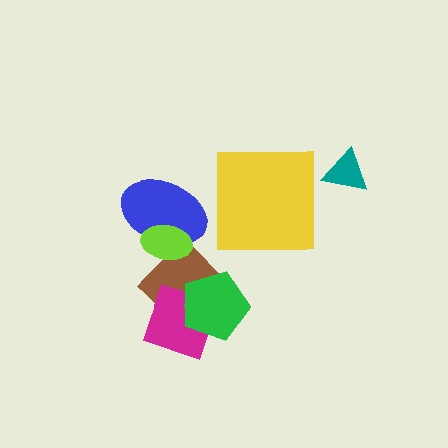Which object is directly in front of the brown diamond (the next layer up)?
The magenta diamond is directly in front of the brown diamond.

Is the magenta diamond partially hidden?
Yes, it is partially covered by another shape.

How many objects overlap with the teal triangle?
0 objects overlap with the teal triangle.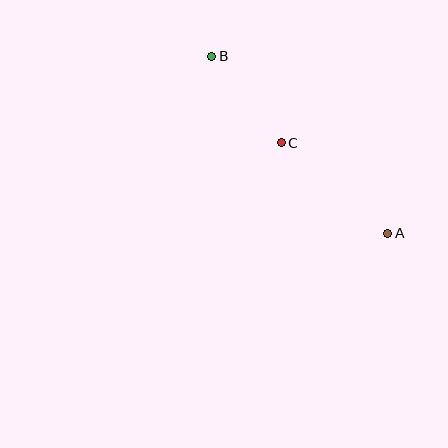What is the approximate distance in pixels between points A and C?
The distance between A and C is approximately 140 pixels.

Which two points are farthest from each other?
Points A and B are farthest from each other.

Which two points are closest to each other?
Points B and C are closest to each other.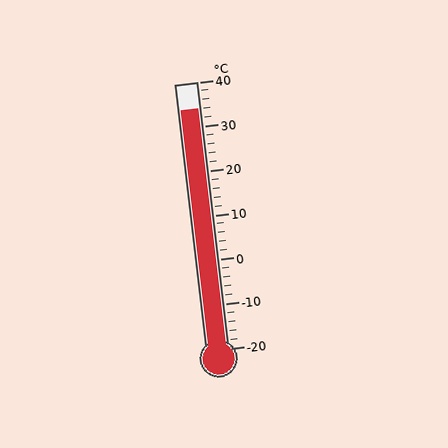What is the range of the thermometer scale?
The thermometer scale ranges from -20°C to 40°C.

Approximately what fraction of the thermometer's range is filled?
The thermometer is filled to approximately 90% of its range.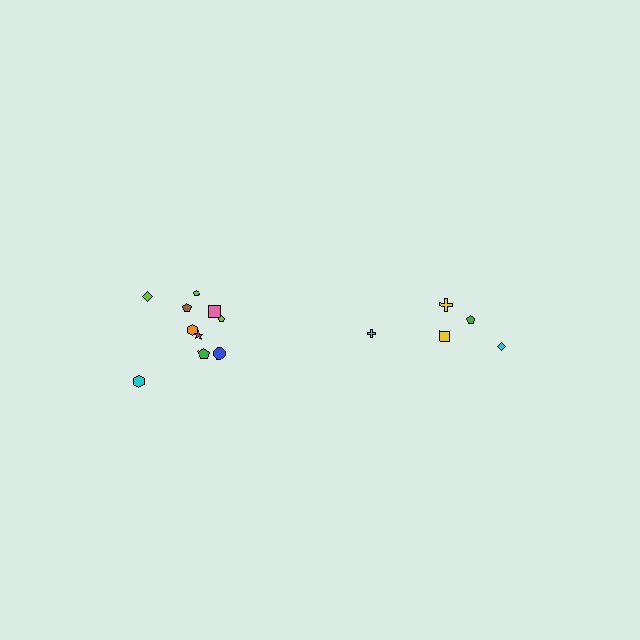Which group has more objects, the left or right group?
The left group.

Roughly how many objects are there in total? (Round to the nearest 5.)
Roughly 15 objects in total.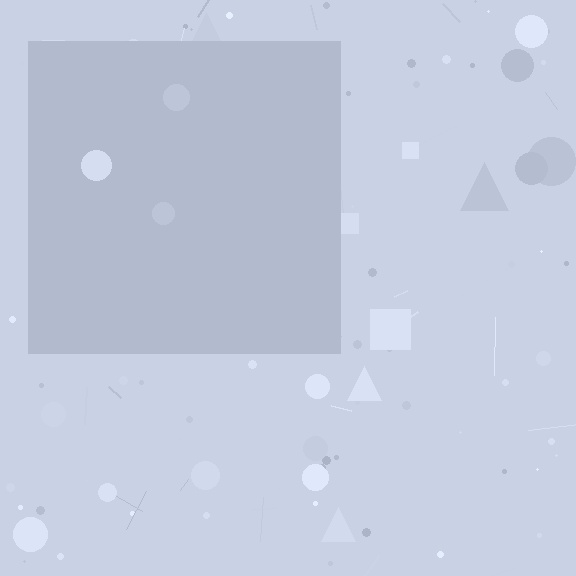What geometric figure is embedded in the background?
A square is embedded in the background.